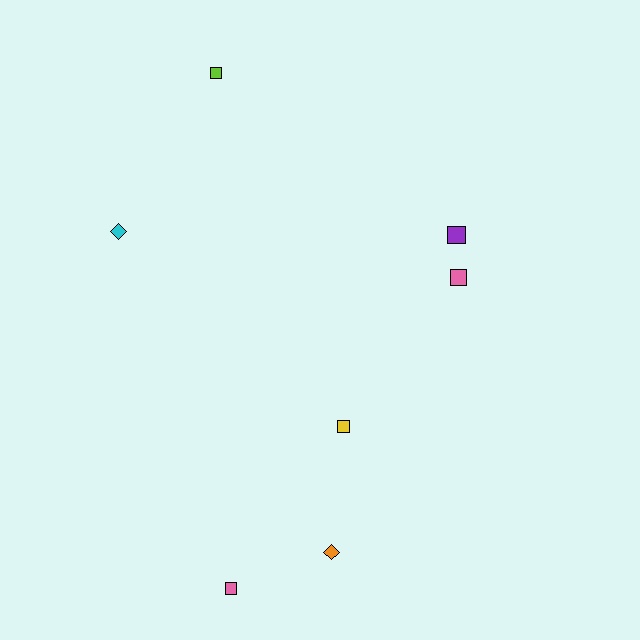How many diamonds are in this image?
There are 2 diamonds.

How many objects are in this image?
There are 7 objects.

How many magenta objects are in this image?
There are no magenta objects.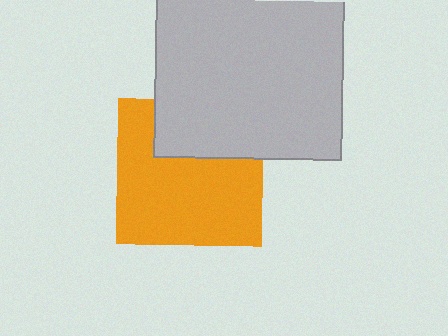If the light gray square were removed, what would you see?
You would see the complete orange square.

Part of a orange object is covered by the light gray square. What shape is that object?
It is a square.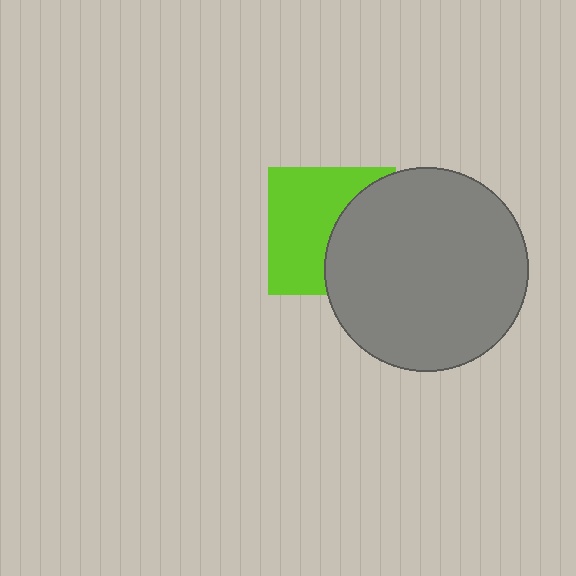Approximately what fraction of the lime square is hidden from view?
Roughly 42% of the lime square is hidden behind the gray circle.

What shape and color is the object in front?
The object in front is a gray circle.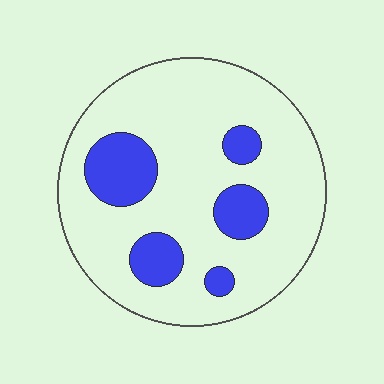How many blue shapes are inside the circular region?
5.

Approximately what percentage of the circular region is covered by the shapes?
Approximately 20%.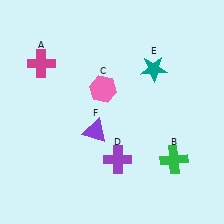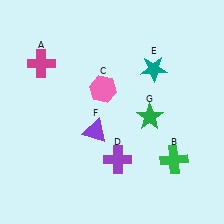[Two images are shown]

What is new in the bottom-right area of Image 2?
A green star (G) was added in the bottom-right area of Image 2.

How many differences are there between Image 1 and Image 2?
There is 1 difference between the two images.